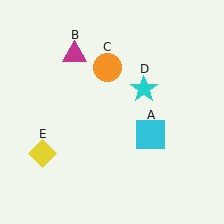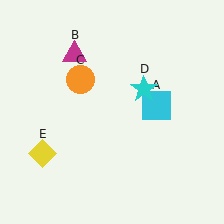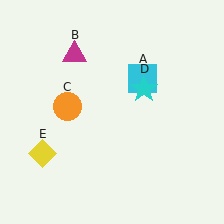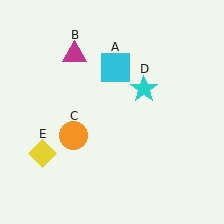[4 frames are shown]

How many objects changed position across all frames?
2 objects changed position: cyan square (object A), orange circle (object C).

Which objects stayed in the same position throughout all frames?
Magenta triangle (object B) and cyan star (object D) and yellow diamond (object E) remained stationary.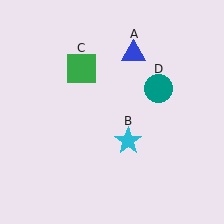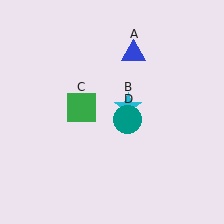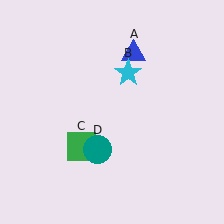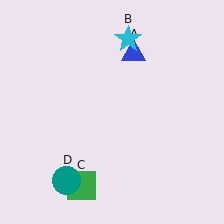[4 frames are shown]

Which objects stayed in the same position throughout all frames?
Blue triangle (object A) remained stationary.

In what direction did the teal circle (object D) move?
The teal circle (object D) moved down and to the left.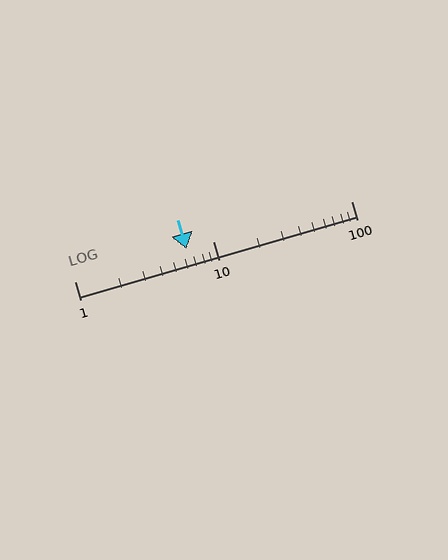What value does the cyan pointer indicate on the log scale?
The pointer indicates approximately 6.4.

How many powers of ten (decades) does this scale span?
The scale spans 2 decades, from 1 to 100.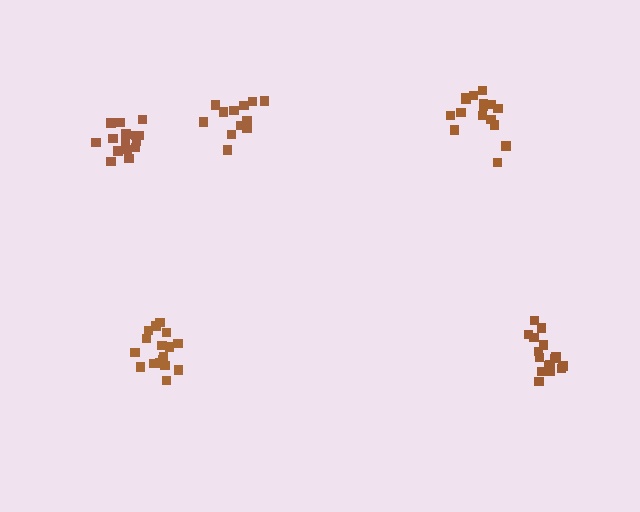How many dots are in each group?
Group 1: 16 dots, Group 2: 17 dots, Group 3: 16 dots, Group 4: 12 dots, Group 5: 15 dots (76 total).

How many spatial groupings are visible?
There are 5 spatial groupings.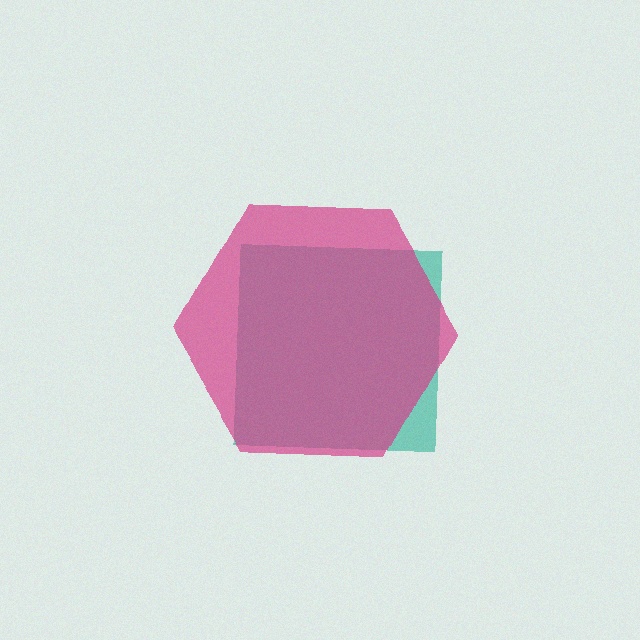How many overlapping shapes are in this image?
There are 2 overlapping shapes in the image.